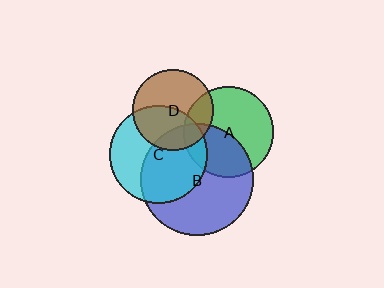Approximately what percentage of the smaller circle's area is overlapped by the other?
Approximately 15%.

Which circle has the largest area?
Circle B (blue).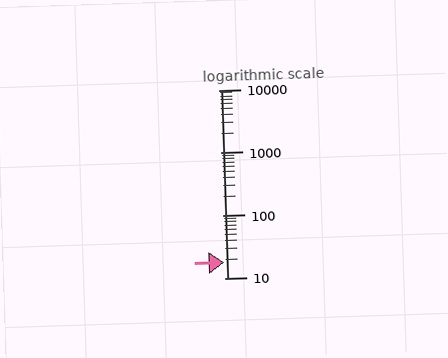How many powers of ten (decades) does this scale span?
The scale spans 3 decades, from 10 to 10000.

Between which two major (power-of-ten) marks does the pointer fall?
The pointer is between 10 and 100.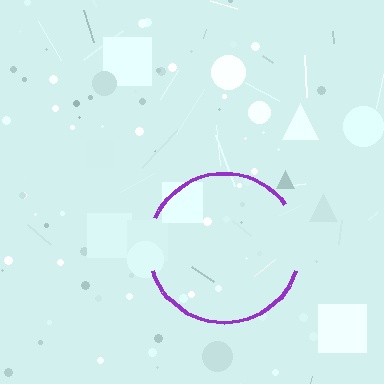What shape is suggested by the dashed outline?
The dashed outline suggests a circle.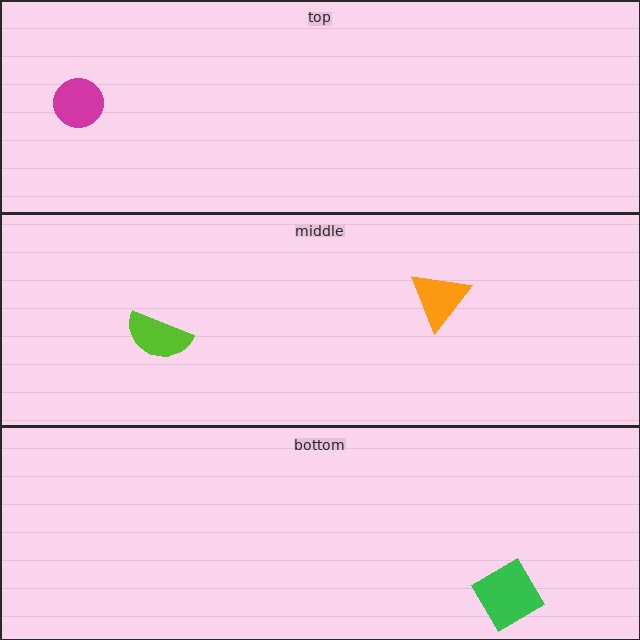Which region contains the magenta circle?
The top region.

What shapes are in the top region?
The magenta circle.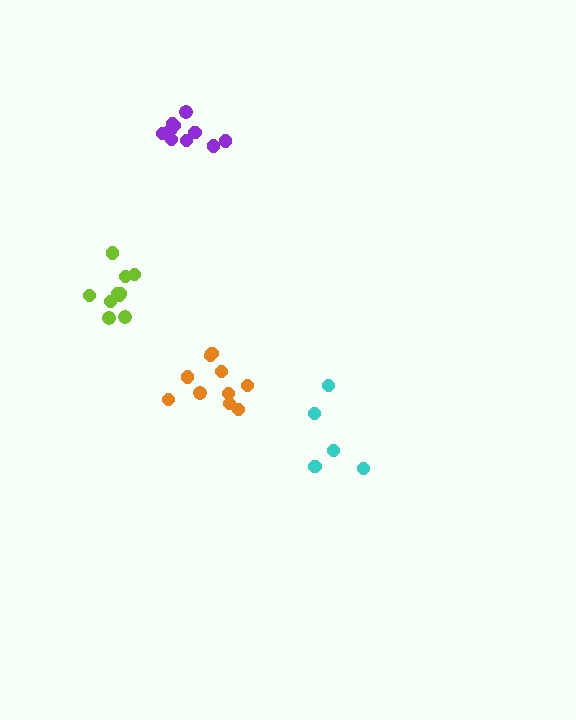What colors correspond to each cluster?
The clusters are colored: lime, orange, cyan, purple.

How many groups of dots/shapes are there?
There are 4 groups.